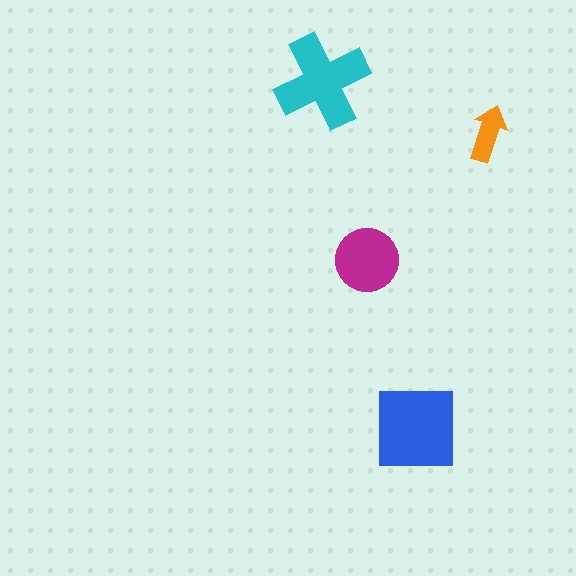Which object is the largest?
The blue square.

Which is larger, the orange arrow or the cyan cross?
The cyan cross.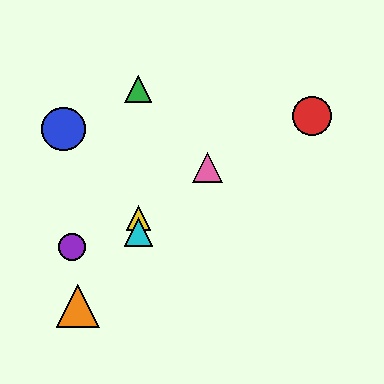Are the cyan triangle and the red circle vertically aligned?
No, the cyan triangle is at x≈138 and the red circle is at x≈312.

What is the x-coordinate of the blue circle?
The blue circle is at x≈64.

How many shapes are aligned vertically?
3 shapes (the green triangle, the yellow triangle, the cyan triangle) are aligned vertically.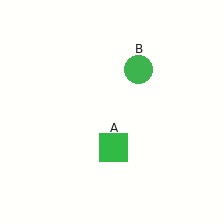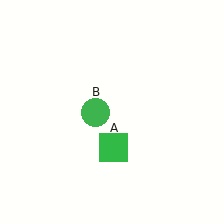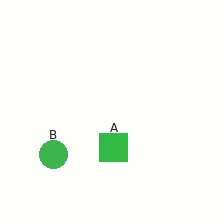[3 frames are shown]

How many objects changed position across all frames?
1 object changed position: green circle (object B).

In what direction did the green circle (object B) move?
The green circle (object B) moved down and to the left.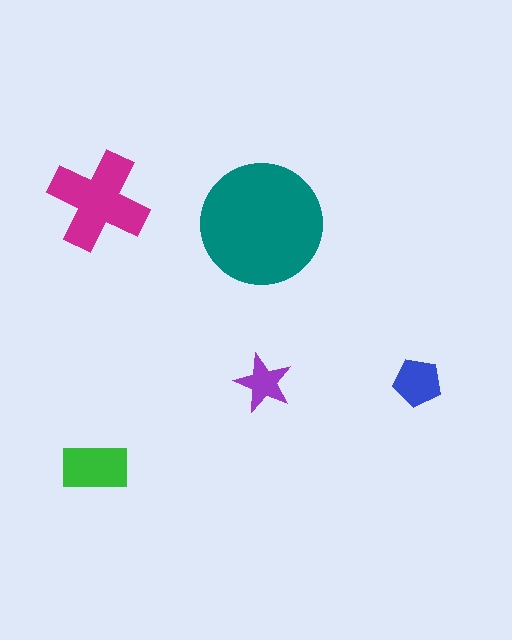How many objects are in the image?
There are 5 objects in the image.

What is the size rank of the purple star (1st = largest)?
5th.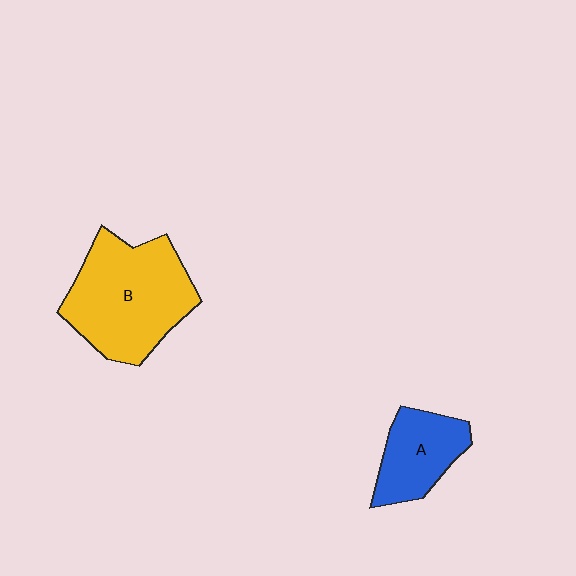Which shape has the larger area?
Shape B (yellow).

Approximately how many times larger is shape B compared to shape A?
Approximately 1.9 times.